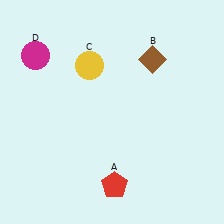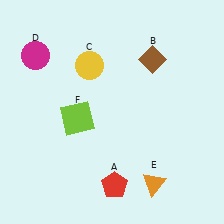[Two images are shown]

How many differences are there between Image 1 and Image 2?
There are 2 differences between the two images.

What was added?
An orange triangle (E), a lime square (F) were added in Image 2.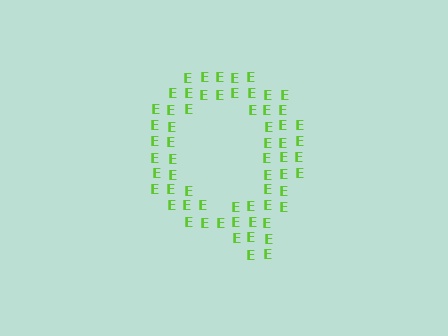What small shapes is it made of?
It is made of small letter E's.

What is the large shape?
The large shape is the letter Q.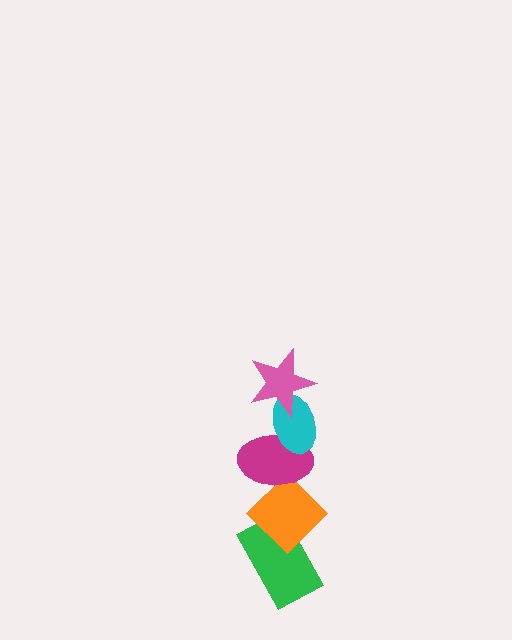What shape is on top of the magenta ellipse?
The cyan ellipse is on top of the magenta ellipse.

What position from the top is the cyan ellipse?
The cyan ellipse is 2nd from the top.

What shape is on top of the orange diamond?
The magenta ellipse is on top of the orange diamond.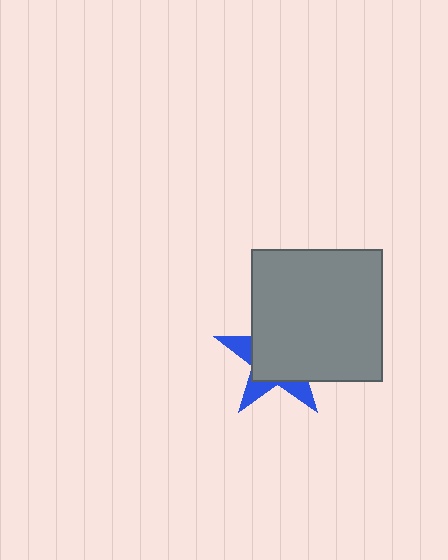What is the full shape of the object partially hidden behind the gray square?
The partially hidden object is a blue star.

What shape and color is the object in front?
The object in front is a gray square.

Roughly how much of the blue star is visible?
A small part of it is visible (roughly 31%).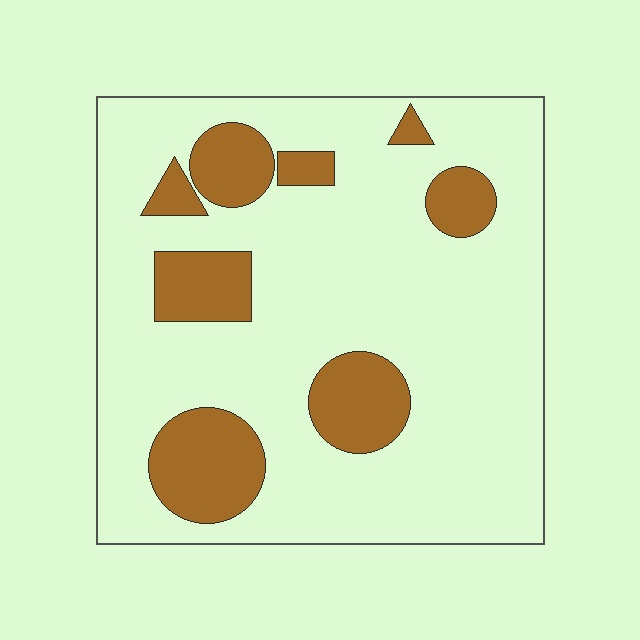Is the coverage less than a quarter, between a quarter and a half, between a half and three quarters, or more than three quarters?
Less than a quarter.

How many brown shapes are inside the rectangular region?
8.